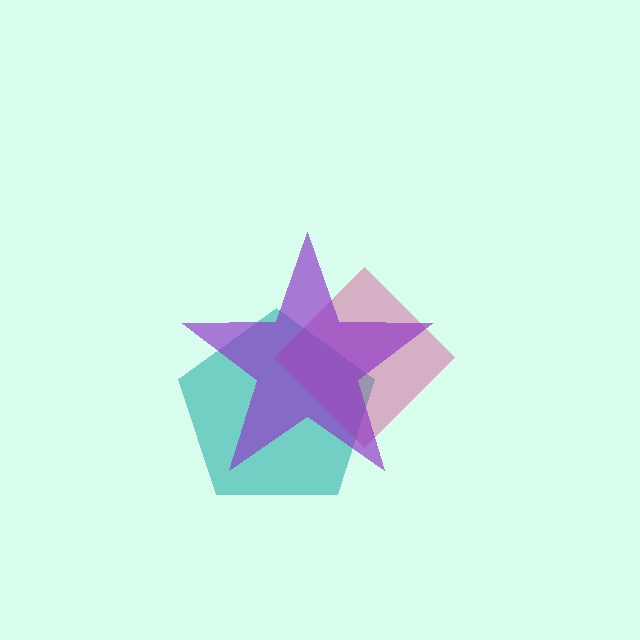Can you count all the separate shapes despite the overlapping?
Yes, there are 3 separate shapes.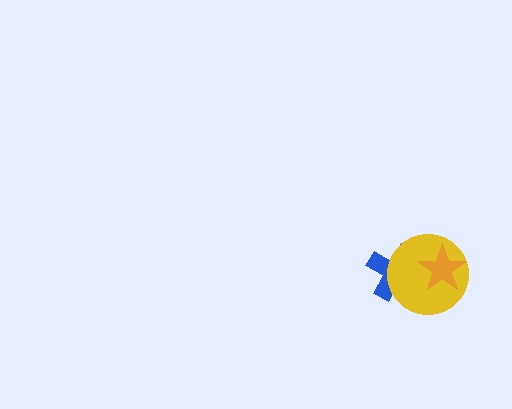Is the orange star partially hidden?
No, no other shape covers it.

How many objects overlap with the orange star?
2 objects overlap with the orange star.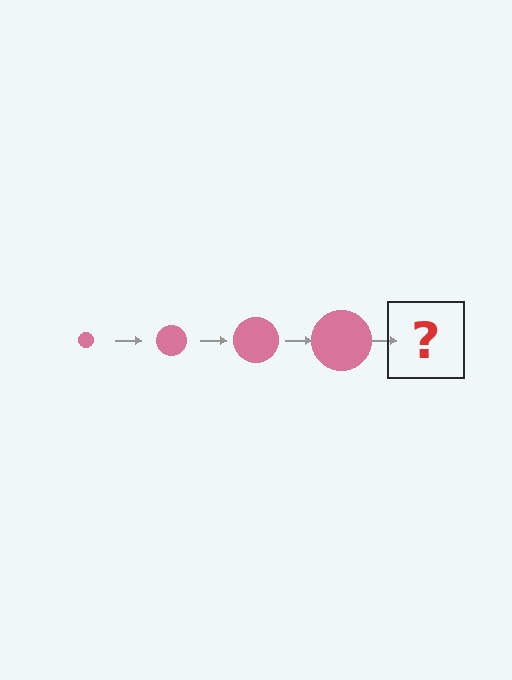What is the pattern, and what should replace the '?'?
The pattern is that the circle gets progressively larger each step. The '?' should be a pink circle, larger than the previous one.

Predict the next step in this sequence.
The next step is a pink circle, larger than the previous one.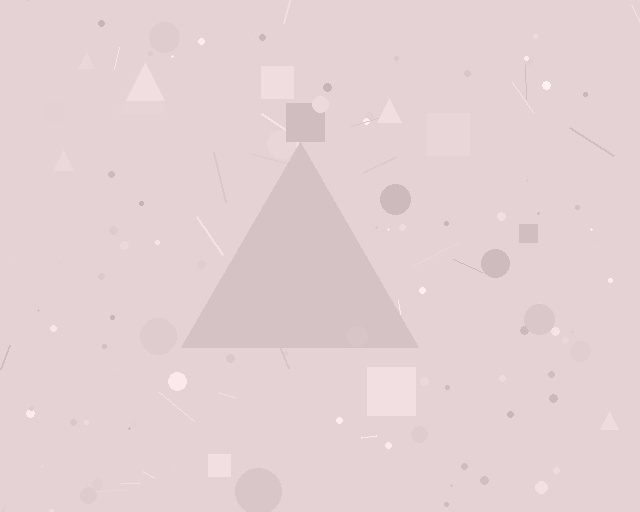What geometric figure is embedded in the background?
A triangle is embedded in the background.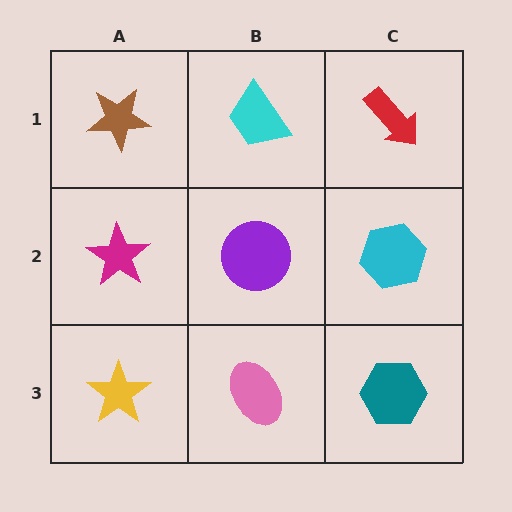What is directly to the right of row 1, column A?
A cyan trapezoid.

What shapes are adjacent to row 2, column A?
A brown star (row 1, column A), a yellow star (row 3, column A), a purple circle (row 2, column B).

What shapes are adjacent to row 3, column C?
A cyan hexagon (row 2, column C), a pink ellipse (row 3, column B).